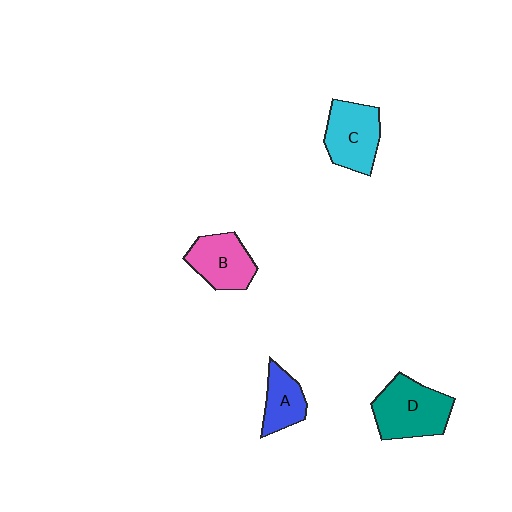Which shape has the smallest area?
Shape A (blue).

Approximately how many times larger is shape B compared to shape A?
Approximately 1.3 times.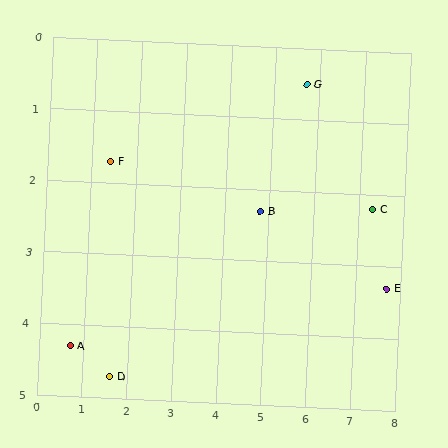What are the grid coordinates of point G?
Point G is at approximately (5.7, 0.5).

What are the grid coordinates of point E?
Point E is at approximately (7.7, 3.3).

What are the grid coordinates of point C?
Point C is at approximately (7.3, 2.2).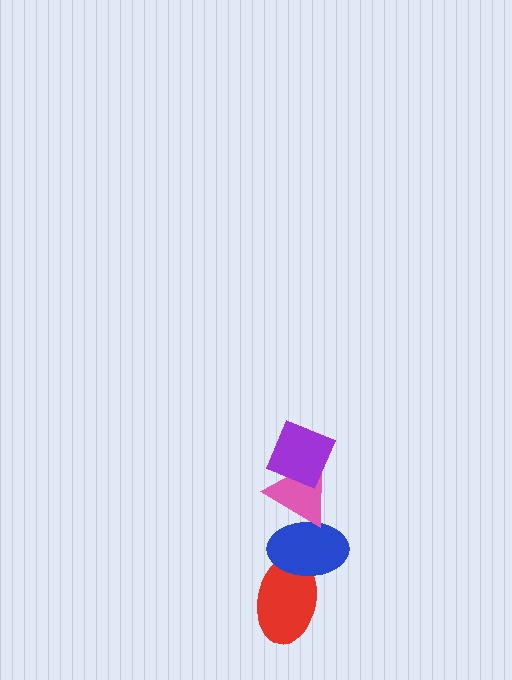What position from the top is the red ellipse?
The red ellipse is 4th from the top.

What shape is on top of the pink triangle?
The purple diamond is on top of the pink triangle.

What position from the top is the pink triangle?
The pink triangle is 2nd from the top.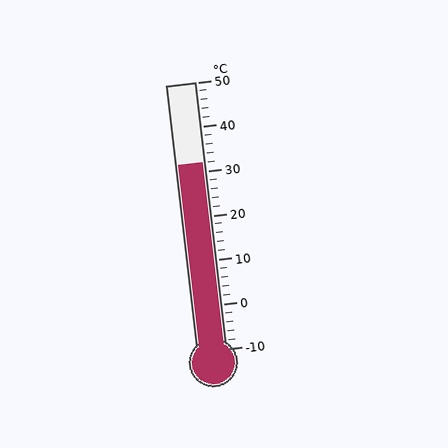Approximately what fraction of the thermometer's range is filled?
The thermometer is filled to approximately 70% of its range.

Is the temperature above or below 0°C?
The temperature is above 0°C.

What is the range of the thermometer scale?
The thermometer scale ranges from -10°C to 50°C.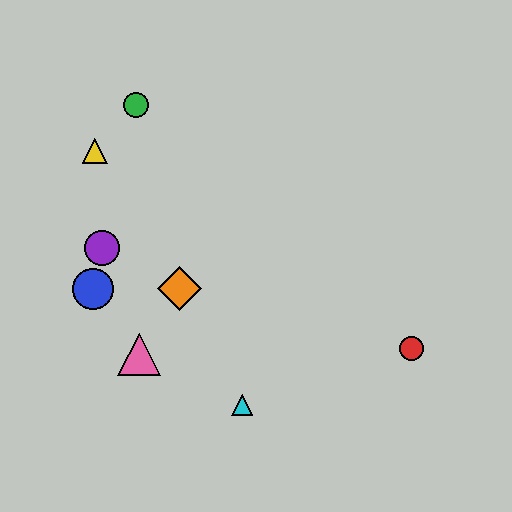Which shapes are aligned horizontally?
The blue circle, the orange diamond are aligned horizontally.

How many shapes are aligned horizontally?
2 shapes (the blue circle, the orange diamond) are aligned horizontally.